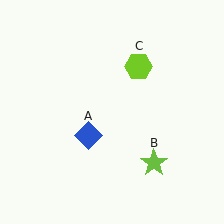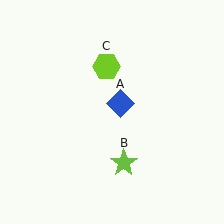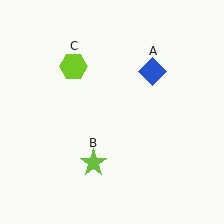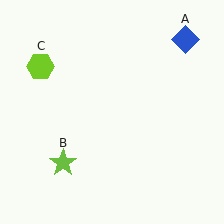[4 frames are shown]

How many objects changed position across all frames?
3 objects changed position: blue diamond (object A), lime star (object B), lime hexagon (object C).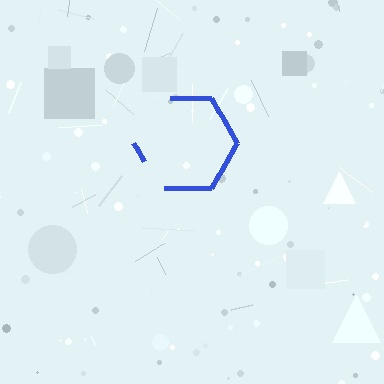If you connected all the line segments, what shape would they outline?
They would outline a hexagon.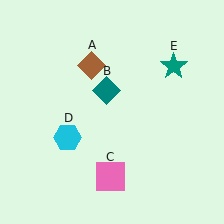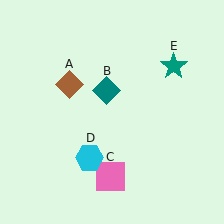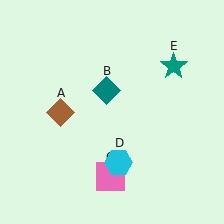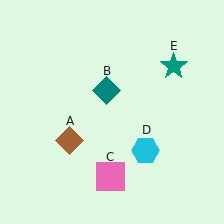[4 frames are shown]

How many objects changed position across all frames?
2 objects changed position: brown diamond (object A), cyan hexagon (object D).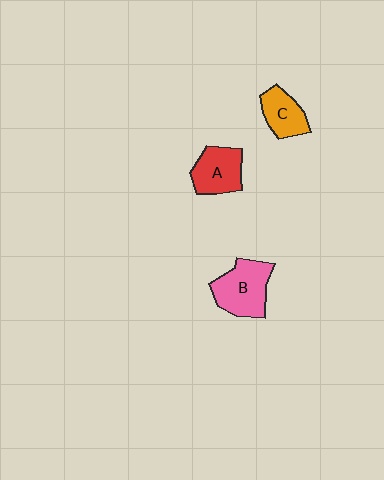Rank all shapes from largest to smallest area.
From largest to smallest: B (pink), A (red), C (orange).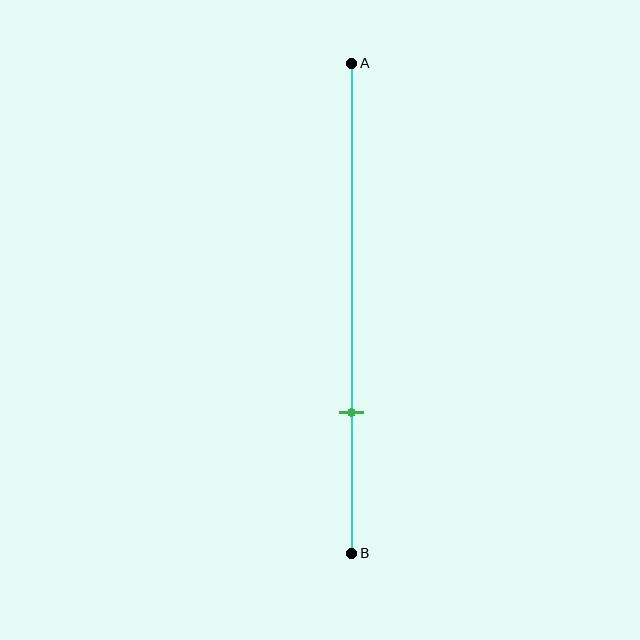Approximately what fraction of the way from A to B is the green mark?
The green mark is approximately 70% of the way from A to B.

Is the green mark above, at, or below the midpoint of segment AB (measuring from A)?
The green mark is below the midpoint of segment AB.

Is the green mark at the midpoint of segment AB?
No, the mark is at about 70% from A, not at the 50% midpoint.